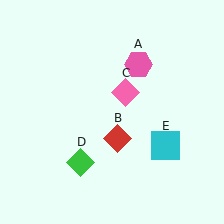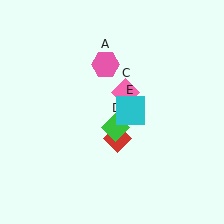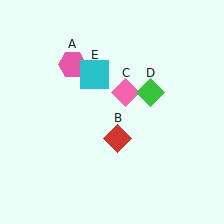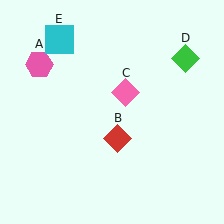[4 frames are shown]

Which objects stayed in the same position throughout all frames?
Red diamond (object B) and pink diamond (object C) remained stationary.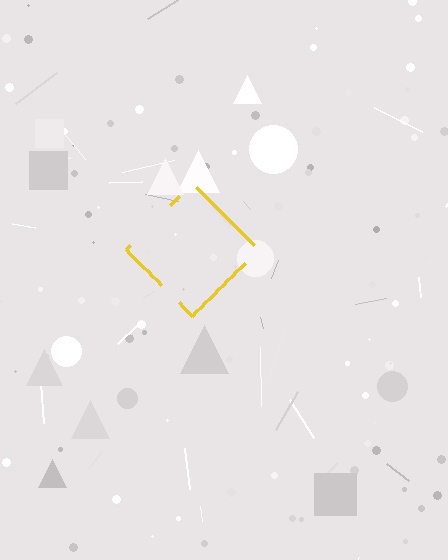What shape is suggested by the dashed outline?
The dashed outline suggests a diamond.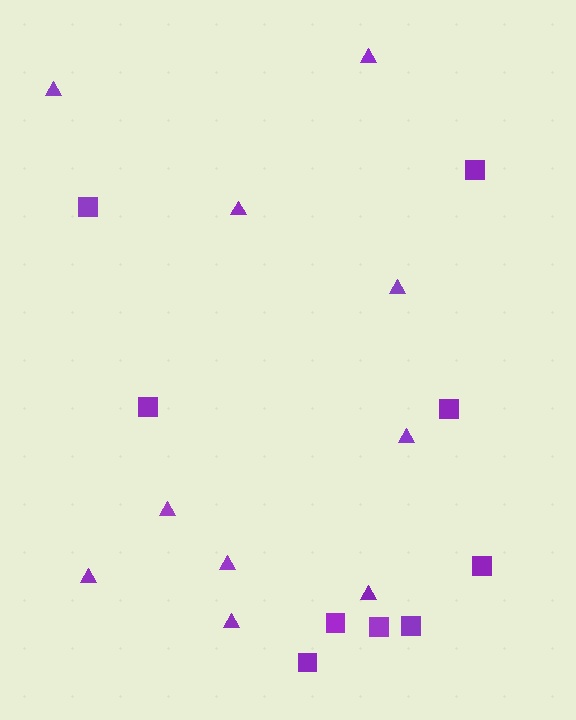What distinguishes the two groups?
There are 2 groups: one group of triangles (10) and one group of squares (9).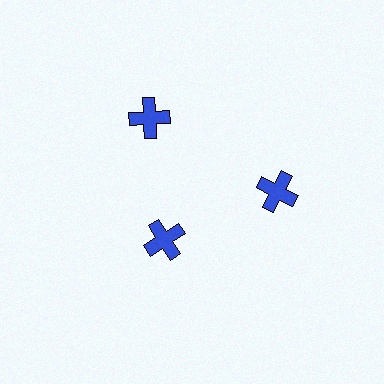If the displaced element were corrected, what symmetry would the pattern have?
It would have 3-fold rotational symmetry — the pattern would map onto itself every 120 degrees.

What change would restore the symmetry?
The symmetry would be restored by moving it outward, back onto the ring so that all 3 crosses sit at equal angles and equal distance from the center.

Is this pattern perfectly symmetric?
No. The 3 blue crosses are arranged in a ring, but one element near the 7 o'clock position is pulled inward toward the center, breaking the 3-fold rotational symmetry.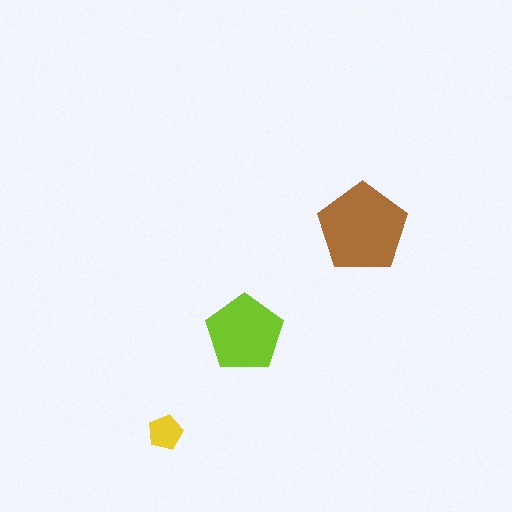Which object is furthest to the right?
The brown pentagon is rightmost.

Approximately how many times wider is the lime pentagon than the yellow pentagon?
About 2 times wider.